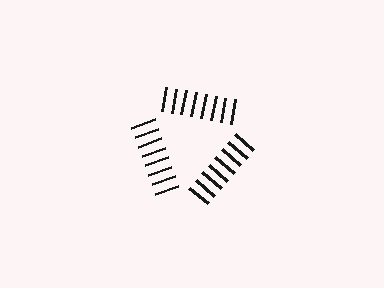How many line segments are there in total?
24 — 8 along each of the 3 edges.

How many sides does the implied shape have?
3 sides — the line-ends trace a triangle.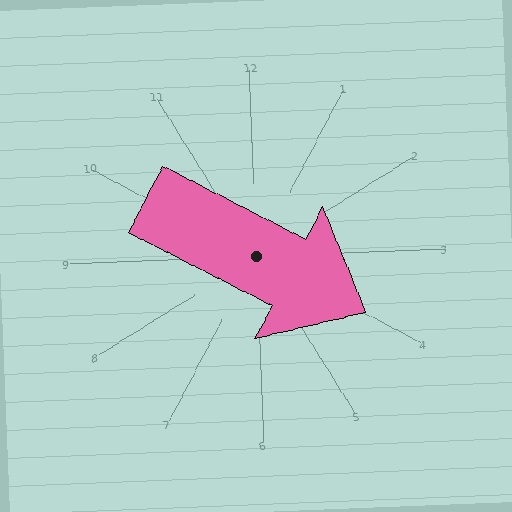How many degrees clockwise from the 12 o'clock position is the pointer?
Approximately 119 degrees.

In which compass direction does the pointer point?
Southeast.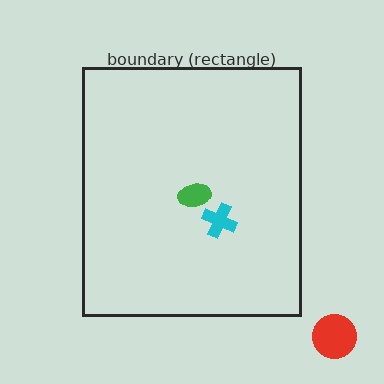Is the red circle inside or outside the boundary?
Outside.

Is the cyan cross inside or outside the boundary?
Inside.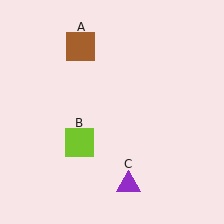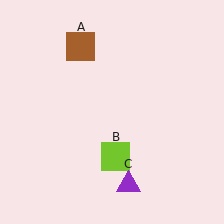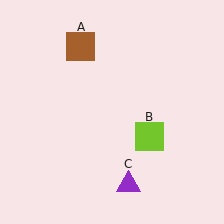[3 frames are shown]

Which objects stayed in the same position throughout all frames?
Brown square (object A) and purple triangle (object C) remained stationary.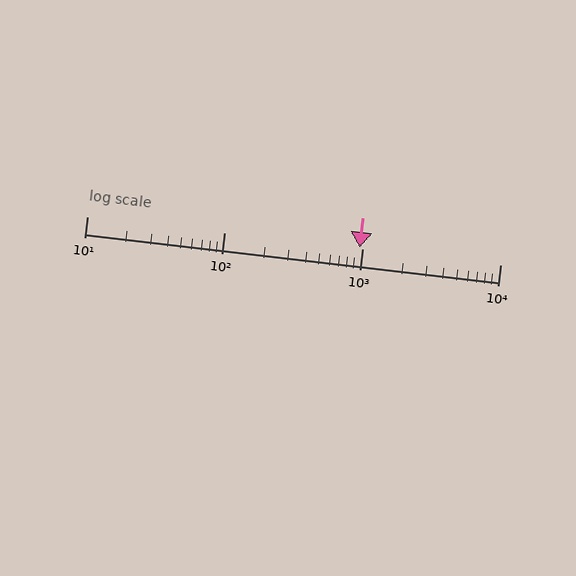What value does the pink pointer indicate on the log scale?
The pointer indicates approximately 960.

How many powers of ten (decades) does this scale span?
The scale spans 3 decades, from 10 to 10000.